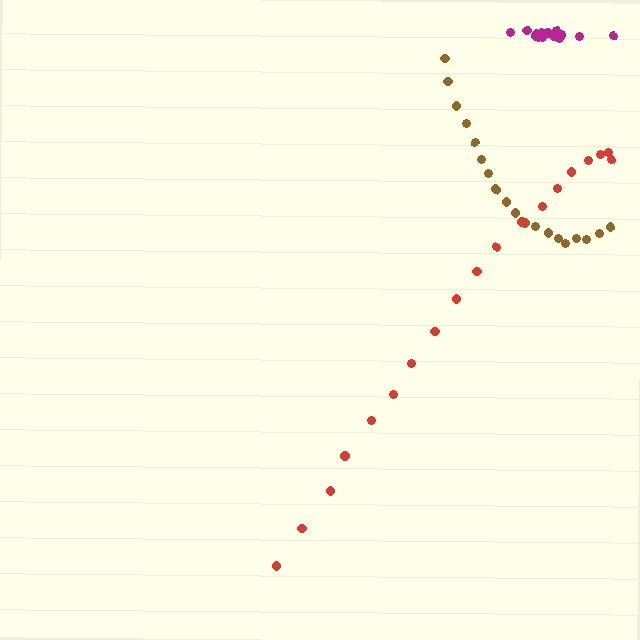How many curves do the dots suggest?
There are 3 distinct paths.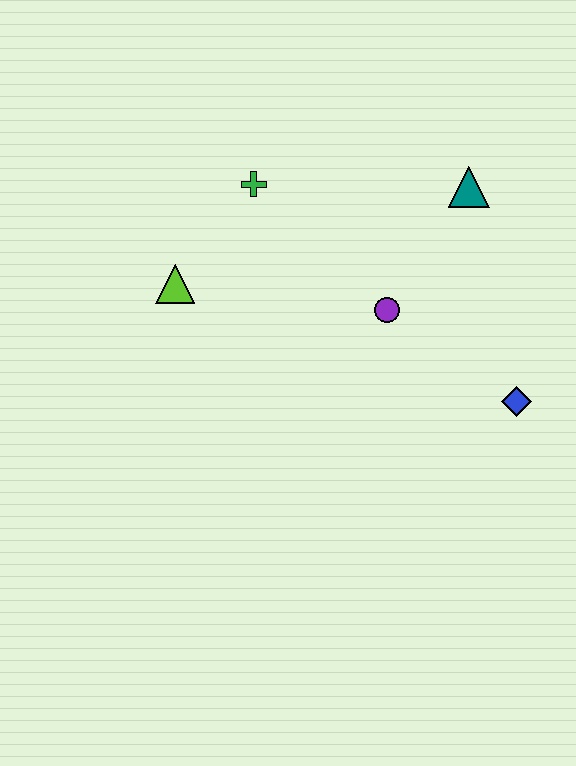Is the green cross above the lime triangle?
Yes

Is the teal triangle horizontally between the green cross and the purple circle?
No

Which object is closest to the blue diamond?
The purple circle is closest to the blue diamond.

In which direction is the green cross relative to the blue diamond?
The green cross is to the left of the blue diamond.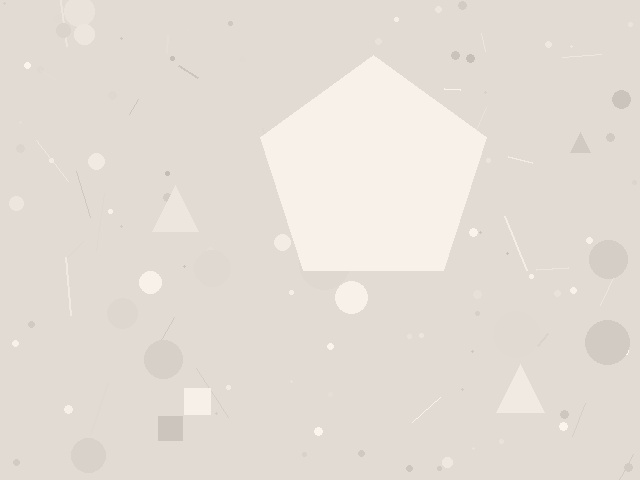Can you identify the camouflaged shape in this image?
The camouflaged shape is a pentagon.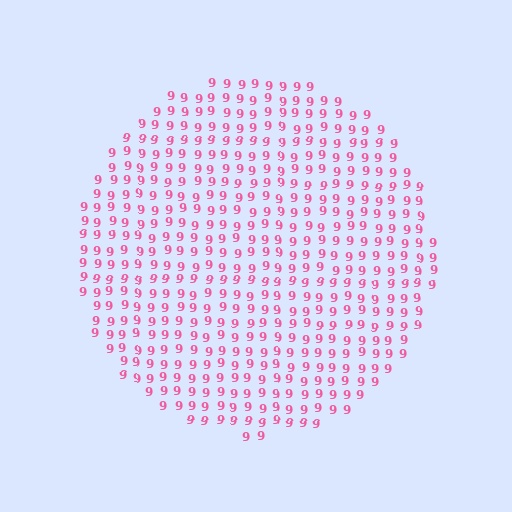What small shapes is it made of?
It is made of small digit 9's.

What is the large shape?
The large shape is a circle.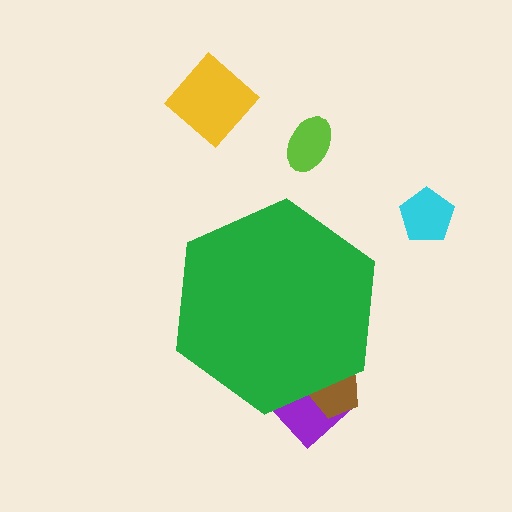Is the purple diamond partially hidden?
Yes, the purple diamond is partially hidden behind the green hexagon.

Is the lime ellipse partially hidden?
No, the lime ellipse is fully visible.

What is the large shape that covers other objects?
A green hexagon.